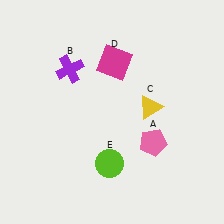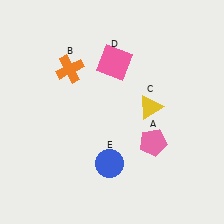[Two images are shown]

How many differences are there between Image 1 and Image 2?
There are 3 differences between the two images.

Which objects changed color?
B changed from purple to orange. D changed from magenta to pink. E changed from lime to blue.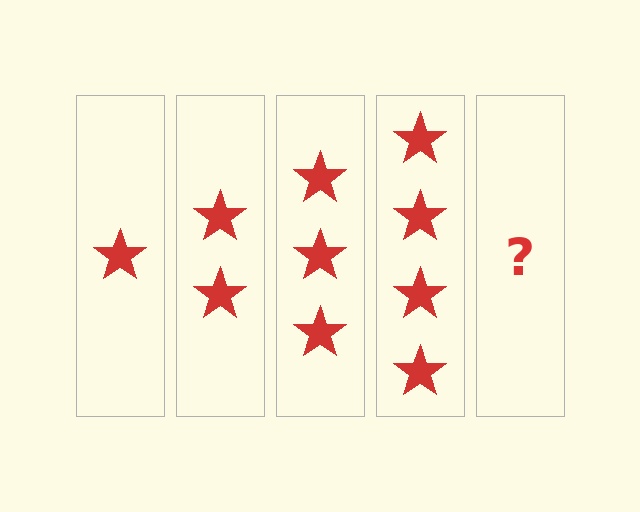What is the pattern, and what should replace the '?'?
The pattern is that each step adds one more star. The '?' should be 5 stars.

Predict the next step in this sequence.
The next step is 5 stars.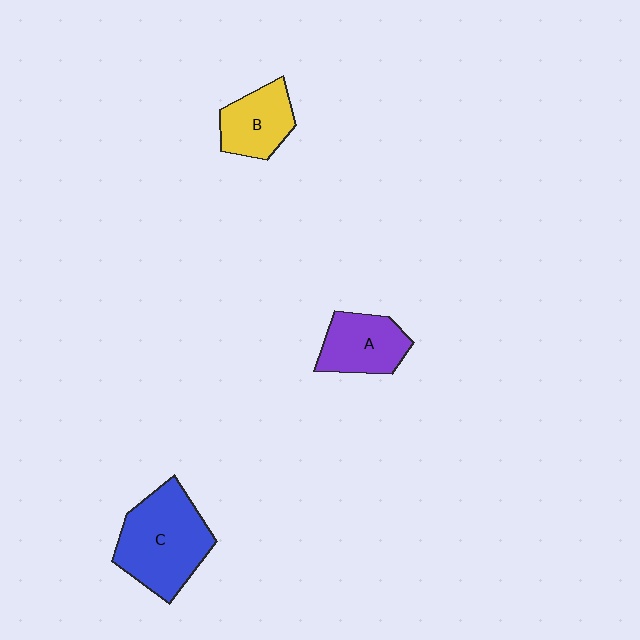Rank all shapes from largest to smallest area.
From largest to smallest: C (blue), A (purple), B (yellow).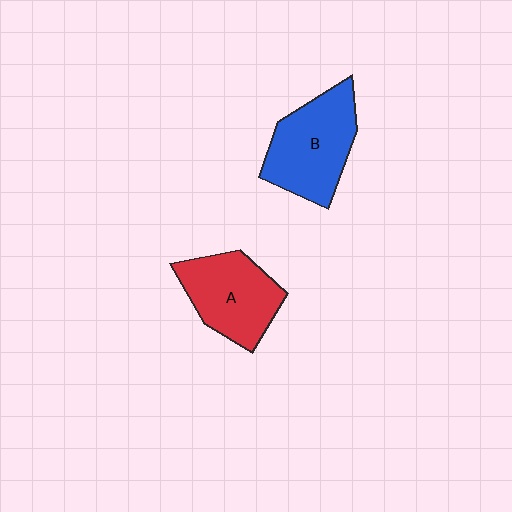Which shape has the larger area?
Shape B (blue).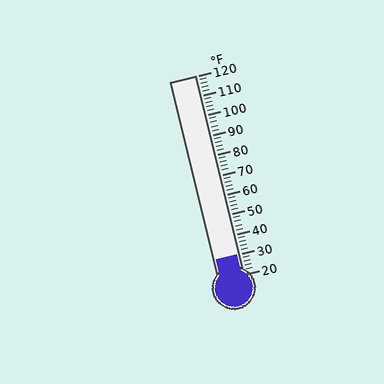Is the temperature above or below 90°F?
The temperature is below 90°F.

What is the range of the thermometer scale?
The thermometer scale ranges from 20°F to 120°F.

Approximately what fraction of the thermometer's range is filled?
The thermometer is filled to approximately 10% of its range.